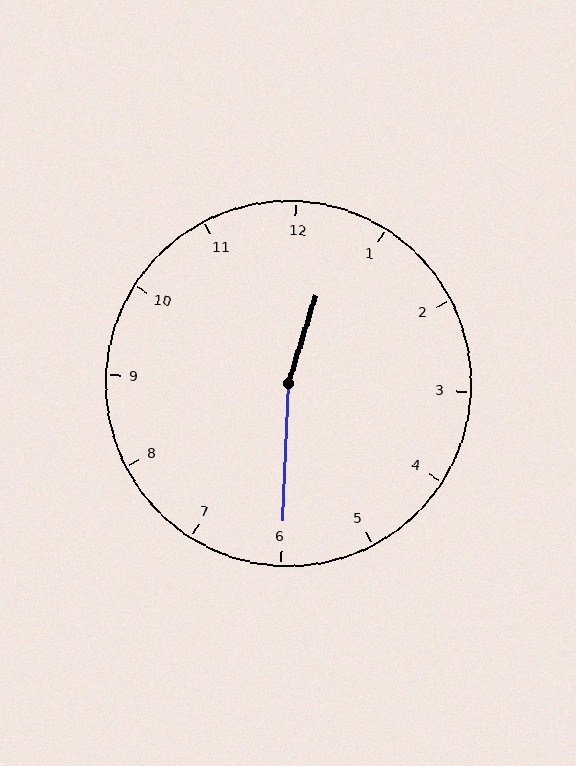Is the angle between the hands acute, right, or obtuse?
It is obtuse.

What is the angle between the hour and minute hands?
Approximately 165 degrees.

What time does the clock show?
12:30.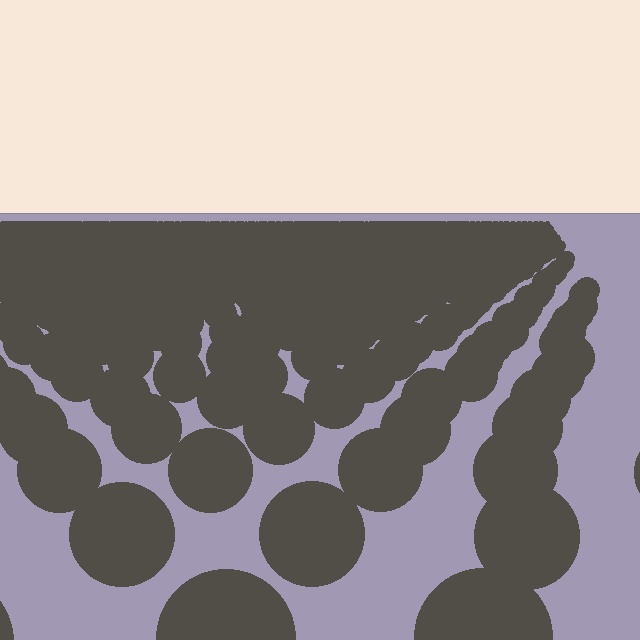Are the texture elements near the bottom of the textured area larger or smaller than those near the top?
Larger. Near the bottom, elements are closer to the viewer and appear at a bigger on-screen size.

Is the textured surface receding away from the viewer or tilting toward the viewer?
The surface is receding away from the viewer. Texture elements get smaller and denser toward the top.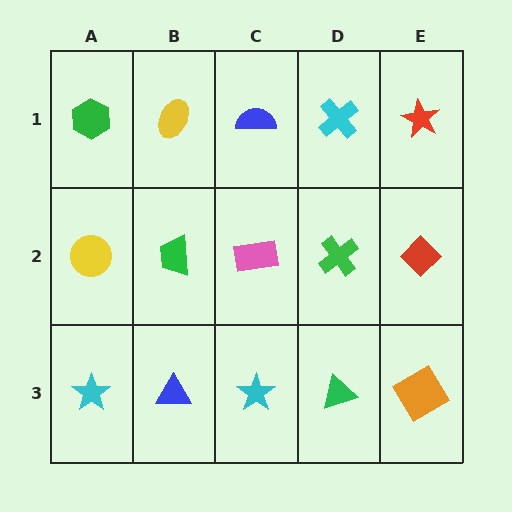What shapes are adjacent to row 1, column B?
A green trapezoid (row 2, column B), a green hexagon (row 1, column A), a blue semicircle (row 1, column C).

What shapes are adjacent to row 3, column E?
A red diamond (row 2, column E), a green triangle (row 3, column D).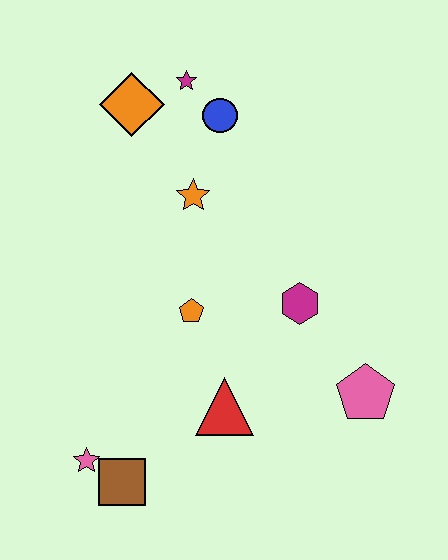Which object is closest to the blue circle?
The magenta star is closest to the blue circle.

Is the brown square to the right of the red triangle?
No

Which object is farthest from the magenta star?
The brown square is farthest from the magenta star.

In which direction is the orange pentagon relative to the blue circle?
The orange pentagon is below the blue circle.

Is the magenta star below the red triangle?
No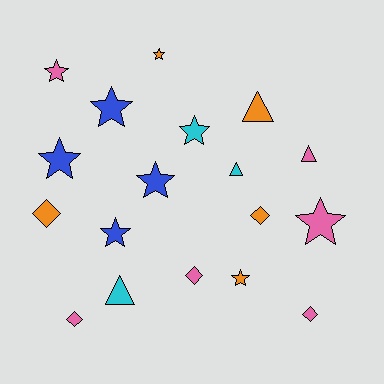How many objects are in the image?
There are 18 objects.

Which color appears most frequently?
Pink, with 6 objects.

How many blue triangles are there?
There are no blue triangles.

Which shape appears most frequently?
Star, with 9 objects.